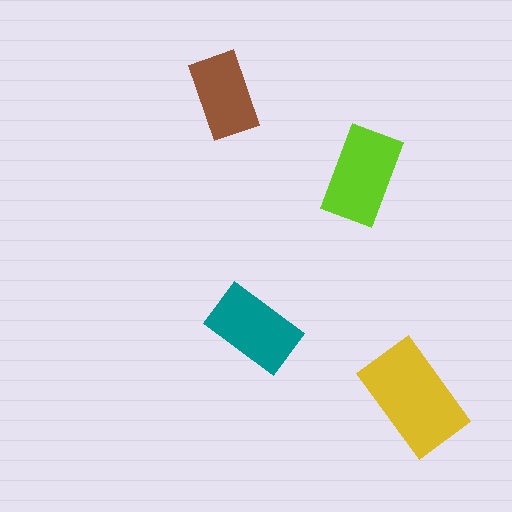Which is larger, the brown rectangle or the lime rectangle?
The lime one.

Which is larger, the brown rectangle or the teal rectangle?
The teal one.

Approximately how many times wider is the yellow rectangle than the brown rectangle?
About 1.5 times wider.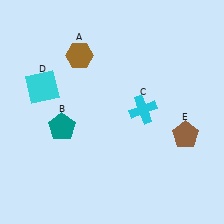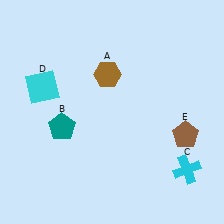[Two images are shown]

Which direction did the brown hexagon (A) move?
The brown hexagon (A) moved right.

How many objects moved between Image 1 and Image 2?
2 objects moved between the two images.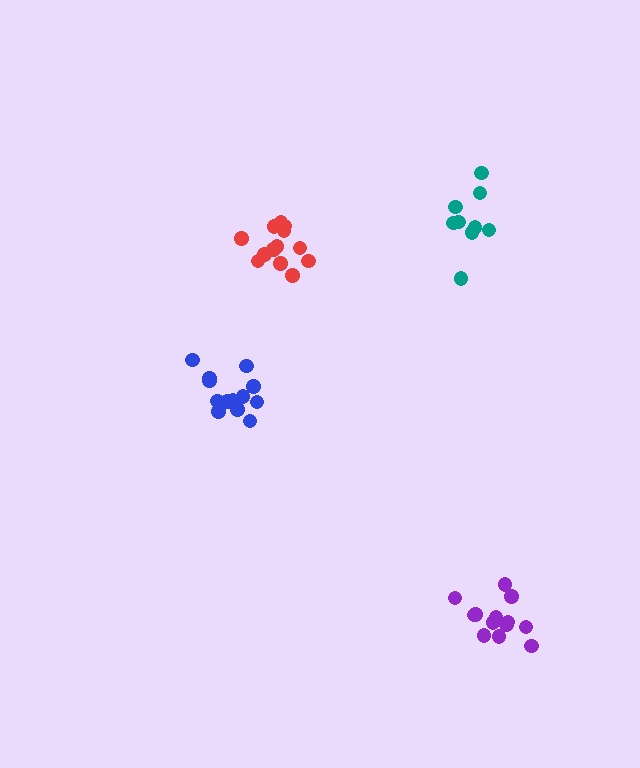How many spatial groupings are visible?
There are 4 spatial groupings.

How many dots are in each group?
Group 1: 14 dots, Group 2: 13 dots, Group 3: 9 dots, Group 4: 13 dots (49 total).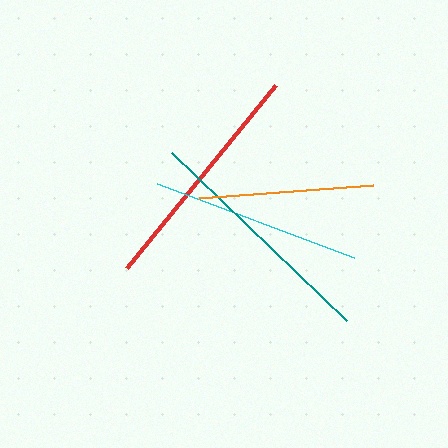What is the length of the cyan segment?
The cyan segment is approximately 210 pixels long.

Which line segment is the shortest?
The orange line is the shortest at approximately 174 pixels.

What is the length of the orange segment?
The orange segment is approximately 174 pixels long.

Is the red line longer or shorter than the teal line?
The teal line is longer than the red line.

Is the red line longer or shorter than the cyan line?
The red line is longer than the cyan line.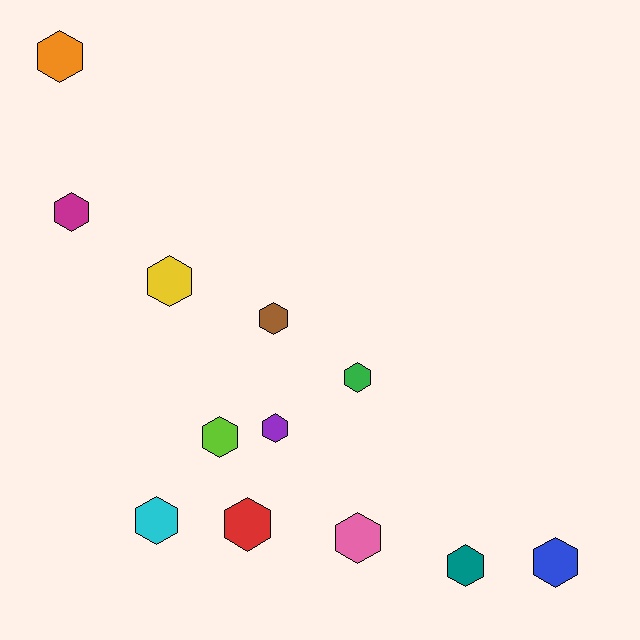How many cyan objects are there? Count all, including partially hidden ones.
There is 1 cyan object.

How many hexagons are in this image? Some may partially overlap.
There are 12 hexagons.